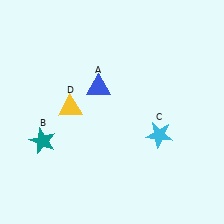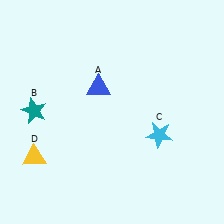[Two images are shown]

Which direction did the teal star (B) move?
The teal star (B) moved up.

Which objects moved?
The objects that moved are: the teal star (B), the yellow triangle (D).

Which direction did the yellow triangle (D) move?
The yellow triangle (D) moved down.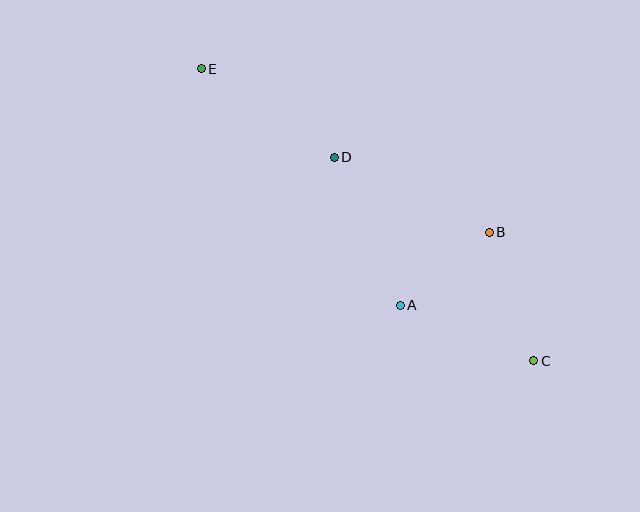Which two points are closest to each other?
Points A and B are closest to each other.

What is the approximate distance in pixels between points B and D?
The distance between B and D is approximately 172 pixels.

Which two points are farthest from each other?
Points C and E are farthest from each other.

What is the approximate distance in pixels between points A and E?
The distance between A and E is approximately 309 pixels.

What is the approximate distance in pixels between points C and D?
The distance between C and D is approximately 285 pixels.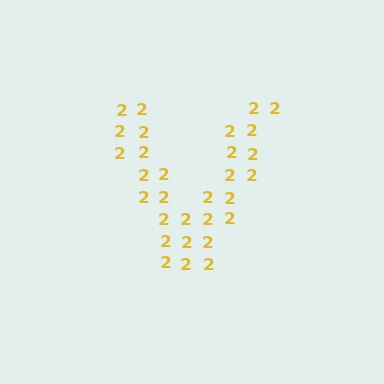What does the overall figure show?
The overall figure shows the letter V.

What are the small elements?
The small elements are digit 2's.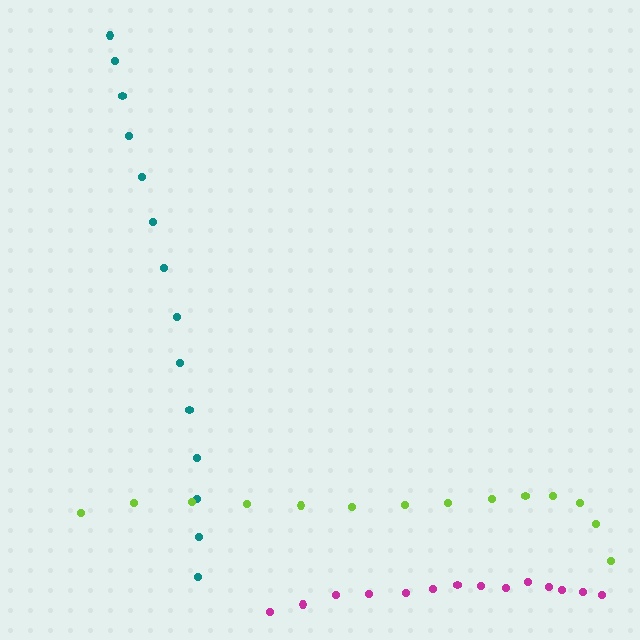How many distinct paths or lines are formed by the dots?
There are 3 distinct paths.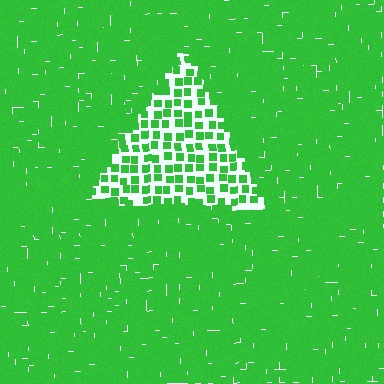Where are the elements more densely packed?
The elements are more densely packed outside the triangle boundary.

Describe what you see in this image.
The image contains small green elements arranged at two different densities. A triangle-shaped region is visible where the elements are less densely packed than the surrounding area.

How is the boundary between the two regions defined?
The boundary is defined by a change in element density (approximately 2.7x ratio). All elements are the same color, size, and shape.